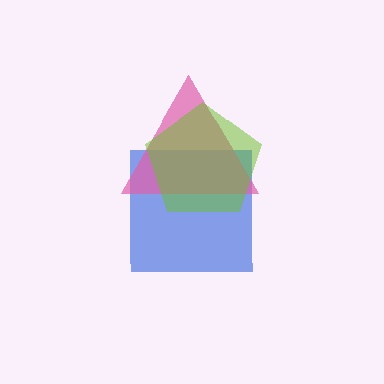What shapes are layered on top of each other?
The layered shapes are: a blue square, a pink triangle, a lime pentagon.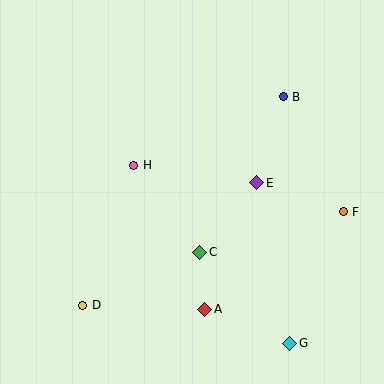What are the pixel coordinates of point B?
Point B is at (283, 97).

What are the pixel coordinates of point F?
Point F is at (343, 212).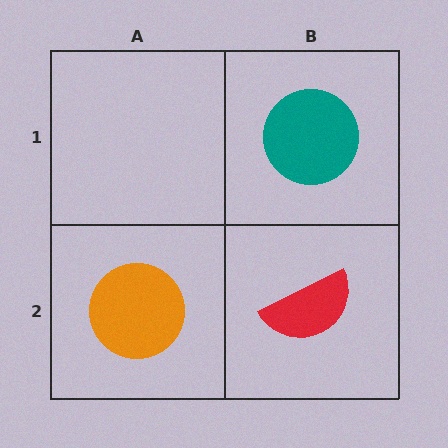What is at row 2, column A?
An orange circle.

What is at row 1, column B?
A teal circle.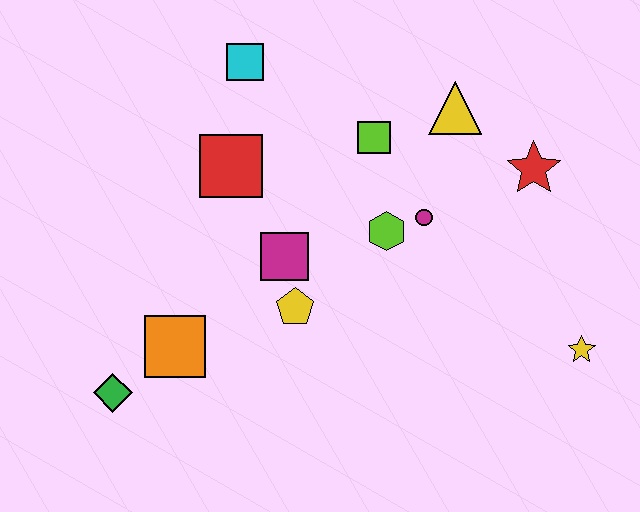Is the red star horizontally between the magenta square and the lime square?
No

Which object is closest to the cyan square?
The red square is closest to the cyan square.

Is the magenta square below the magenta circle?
Yes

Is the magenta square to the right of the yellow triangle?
No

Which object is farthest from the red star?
The green diamond is farthest from the red star.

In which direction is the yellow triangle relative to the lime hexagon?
The yellow triangle is above the lime hexagon.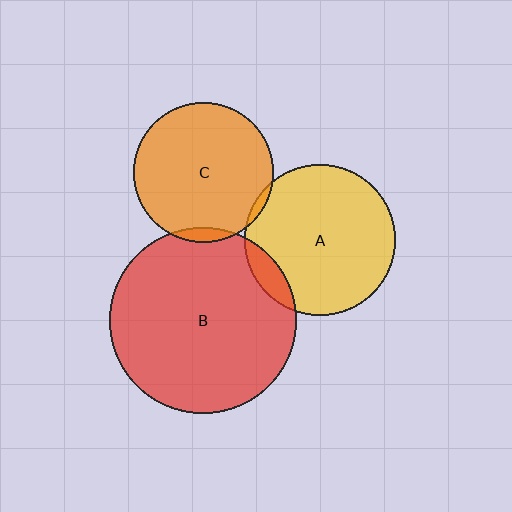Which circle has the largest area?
Circle B (red).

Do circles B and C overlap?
Yes.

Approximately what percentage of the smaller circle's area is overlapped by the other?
Approximately 5%.